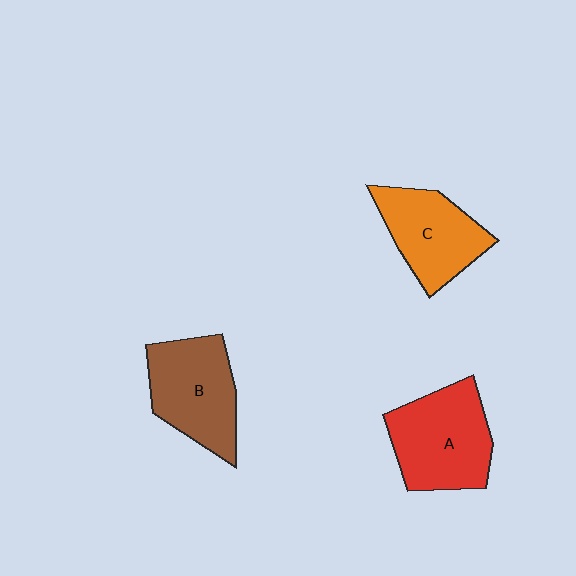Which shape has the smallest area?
Shape C (orange).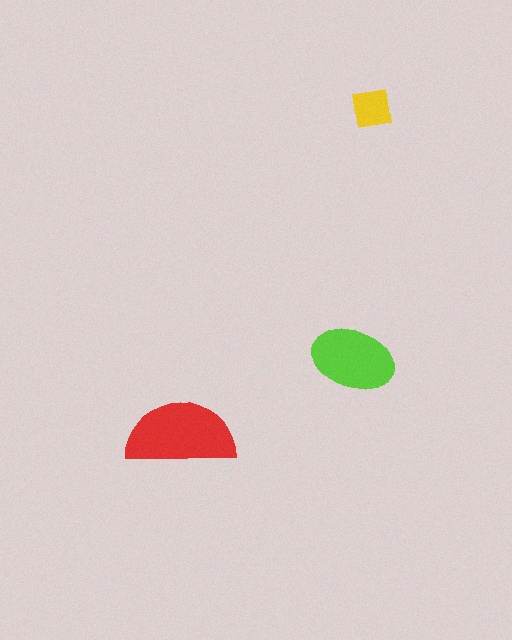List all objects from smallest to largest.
The yellow square, the lime ellipse, the red semicircle.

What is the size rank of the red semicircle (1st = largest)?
1st.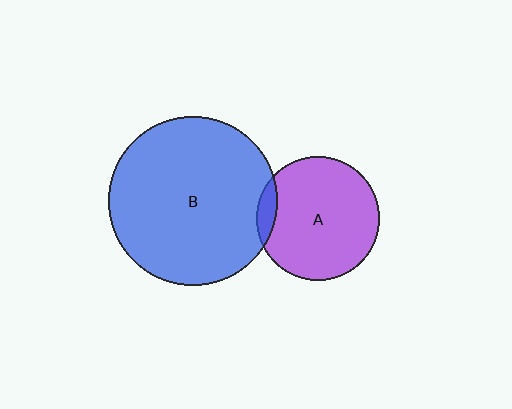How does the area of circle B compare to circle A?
Approximately 1.9 times.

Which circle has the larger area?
Circle B (blue).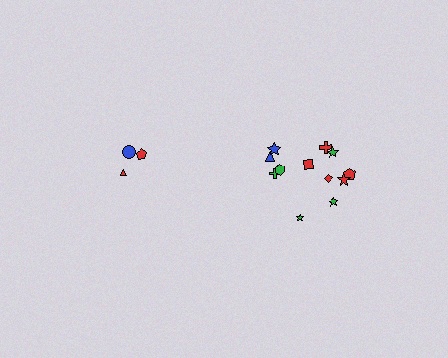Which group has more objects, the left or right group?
The right group.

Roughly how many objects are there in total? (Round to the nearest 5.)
Roughly 15 objects in total.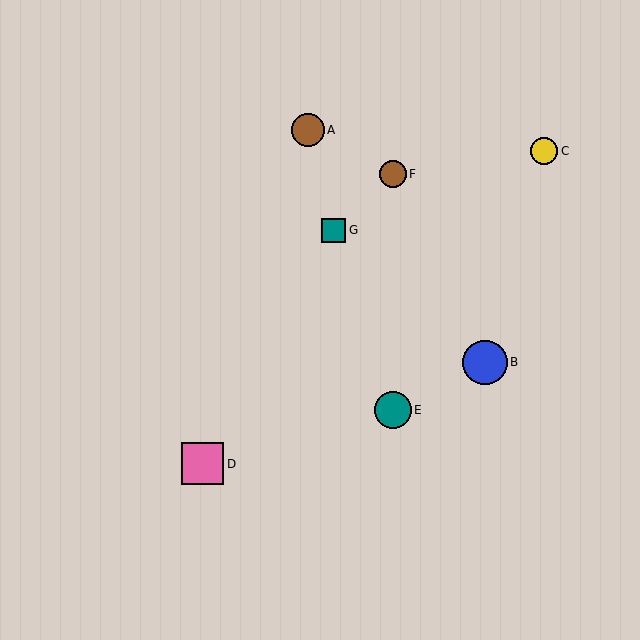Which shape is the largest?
The blue circle (labeled B) is the largest.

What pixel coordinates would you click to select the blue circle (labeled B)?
Click at (485, 362) to select the blue circle B.